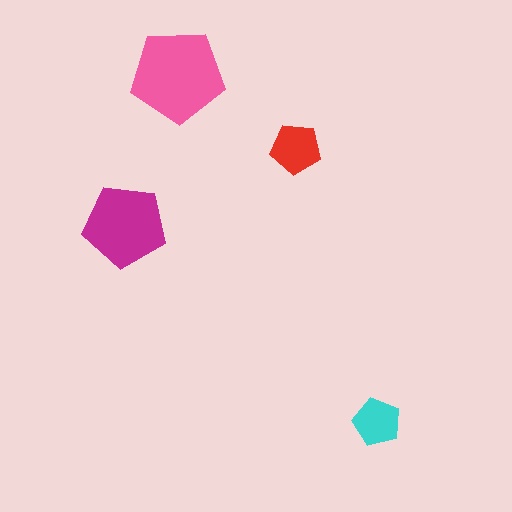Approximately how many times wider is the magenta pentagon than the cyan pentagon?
About 1.5 times wider.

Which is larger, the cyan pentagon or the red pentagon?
The red one.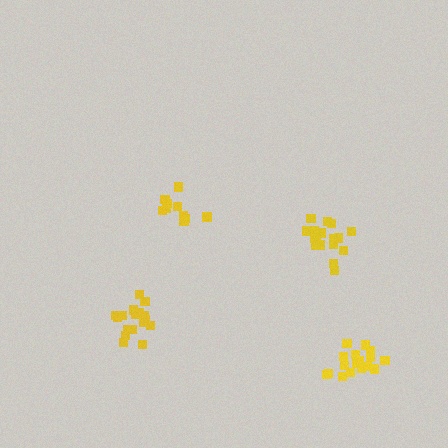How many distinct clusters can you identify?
There are 4 distinct clusters.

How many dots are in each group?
Group 1: 17 dots, Group 2: 17 dots, Group 3: 11 dots, Group 4: 17 dots (62 total).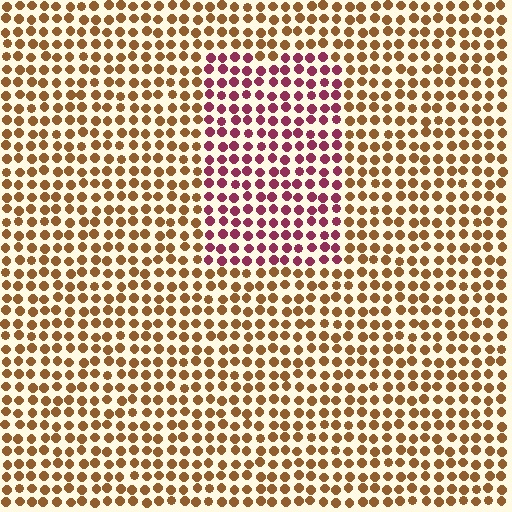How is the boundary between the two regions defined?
The boundary is defined purely by a slight shift in hue (about 54 degrees). Spacing, size, and orientation are identical on both sides.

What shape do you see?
I see a rectangle.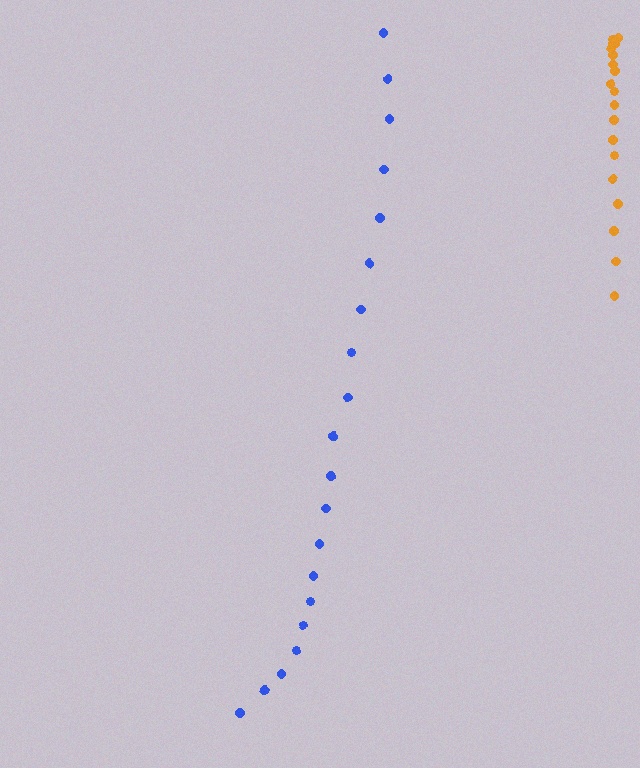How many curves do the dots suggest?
There are 2 distinct paths.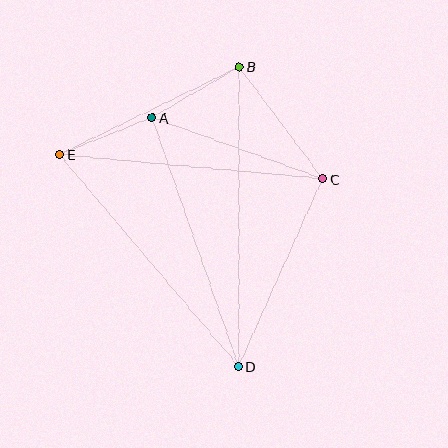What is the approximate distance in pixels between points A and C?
The distance between A and C is approximately 181 pixels.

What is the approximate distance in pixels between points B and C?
The distance between B and C is approximately 140 pixels.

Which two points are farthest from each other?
Points B and D are farthest from each other.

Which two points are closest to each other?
Points A and E are closest to each other.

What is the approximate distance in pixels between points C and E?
The distance between C and E is approximately 264 pixels.